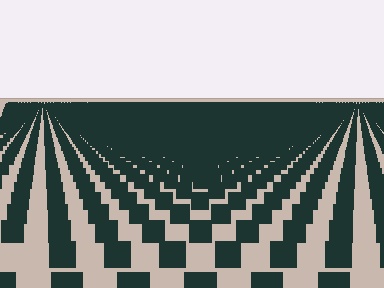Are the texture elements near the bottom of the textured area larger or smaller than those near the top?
Larger. Near the bottom, elements are closer to the viewer and appear at a bigger on-screen size.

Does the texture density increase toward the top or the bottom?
Density increases toward the top.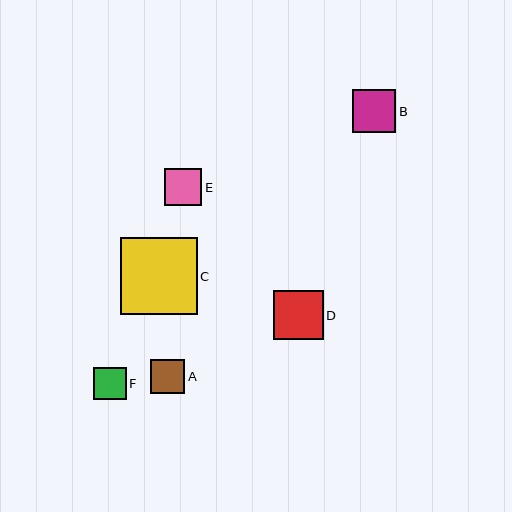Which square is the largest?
Square C is the largest with a size of approximately 77 pixels.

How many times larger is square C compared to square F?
Square C is approximately 2.4 times the size of square F.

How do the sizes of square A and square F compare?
Square A and square F are approximately the same size.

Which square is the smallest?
Square F is the smallest with a size of approximately 32 pixels.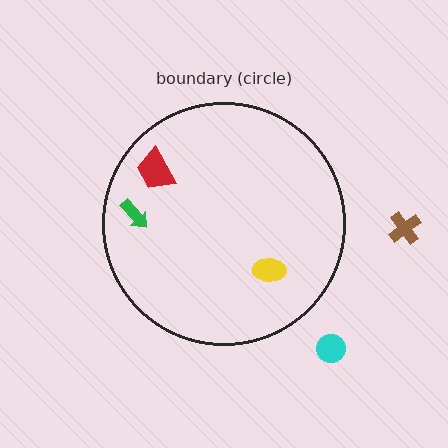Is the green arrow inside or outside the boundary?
Inside.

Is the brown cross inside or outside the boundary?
Outside.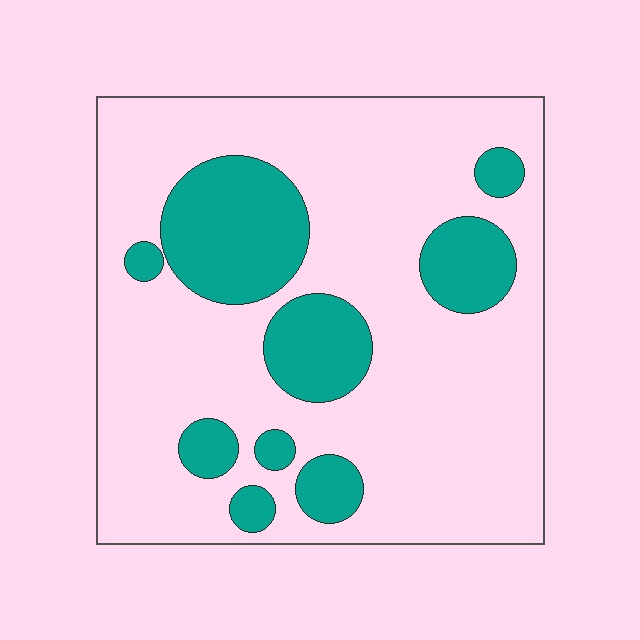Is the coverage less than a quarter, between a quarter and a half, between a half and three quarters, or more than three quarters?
Less than a quarter.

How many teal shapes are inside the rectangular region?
9.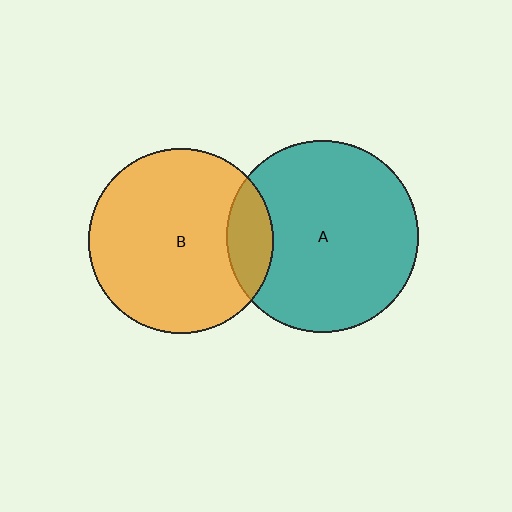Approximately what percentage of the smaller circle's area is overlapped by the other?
Approximately 15%.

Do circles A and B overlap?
Yes.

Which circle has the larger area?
Circle A (teal).